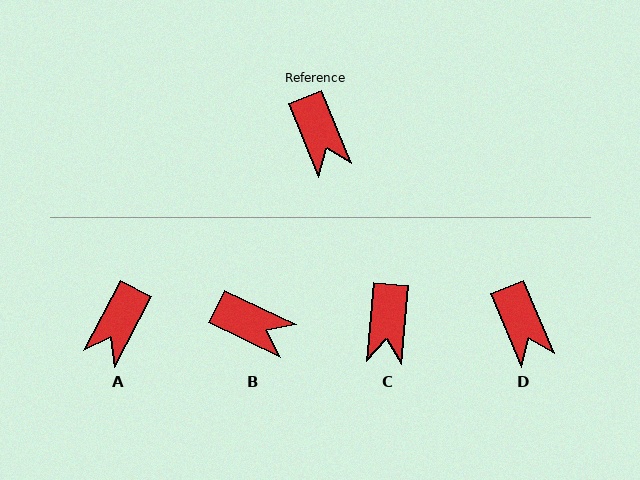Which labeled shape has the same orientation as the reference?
D.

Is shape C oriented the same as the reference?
No, it is off by about 28 degrees.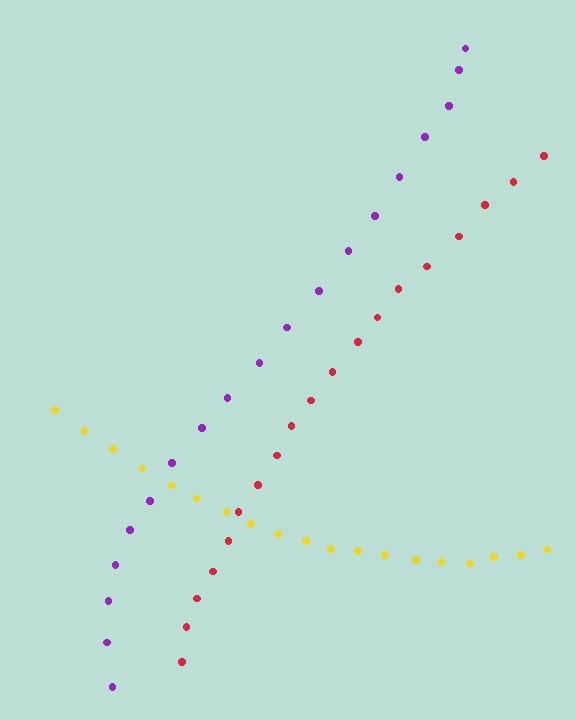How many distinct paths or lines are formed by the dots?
There are 3 distinct paths.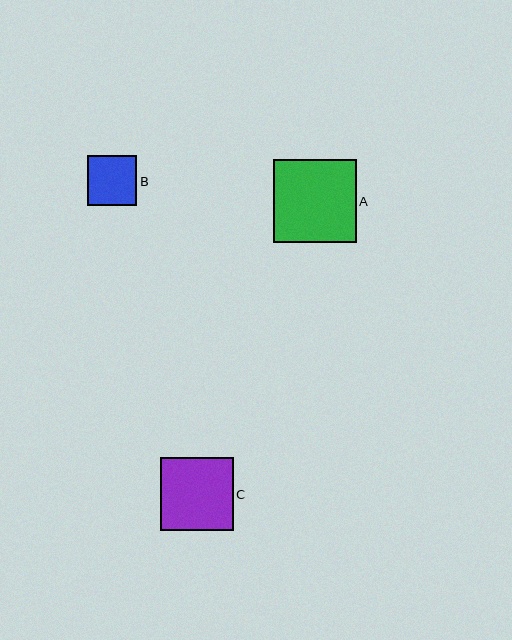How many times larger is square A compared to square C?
Square A is approximately 1.1 times the size of square C.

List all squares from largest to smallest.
From largest to smallest: A, C, B.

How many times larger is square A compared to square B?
Square A is approximately 1.7 times the size of square B.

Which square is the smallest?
Square B is the smallest with a size of approximately 49 pixels.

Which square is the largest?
Square A is the largest with a size of approximately 83 pixels.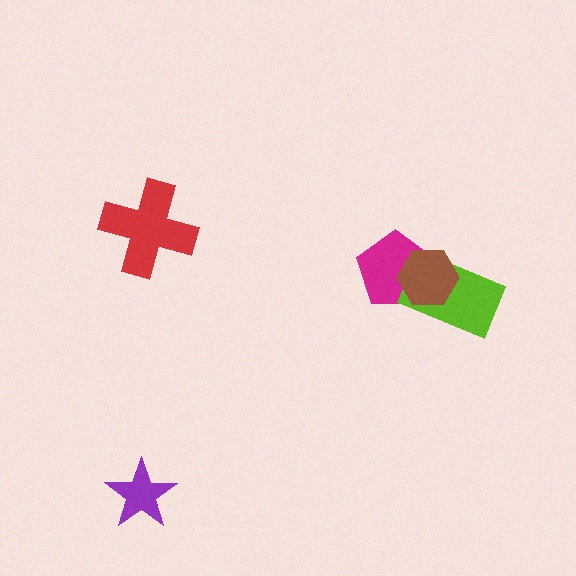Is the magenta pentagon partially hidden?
Yes, it is partially covered by another shape.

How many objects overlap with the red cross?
0 objects overlap with the red cross.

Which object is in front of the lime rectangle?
The brown hexagon is in front of the lime rectangle.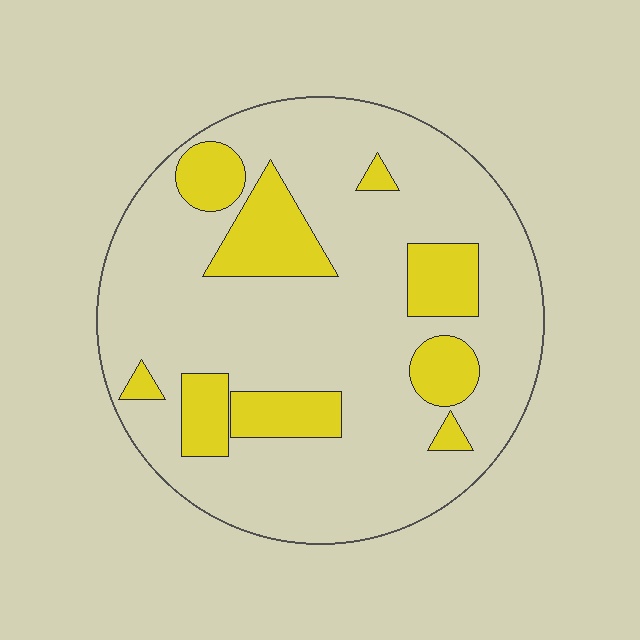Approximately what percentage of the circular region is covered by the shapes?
Approximately 20%.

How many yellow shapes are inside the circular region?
9.